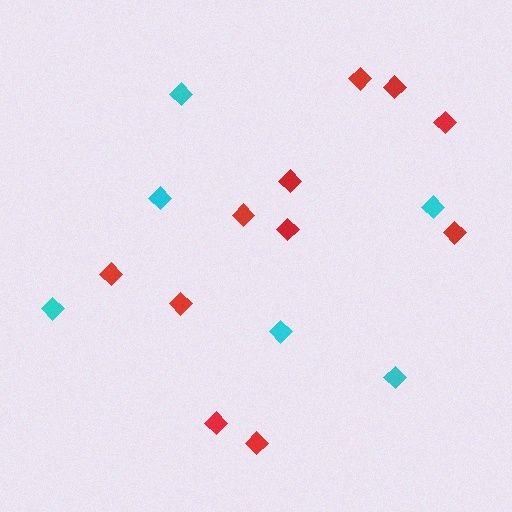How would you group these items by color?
There are 2 groups: one group of cyan diamonds (6) and one group of red diamonds (11).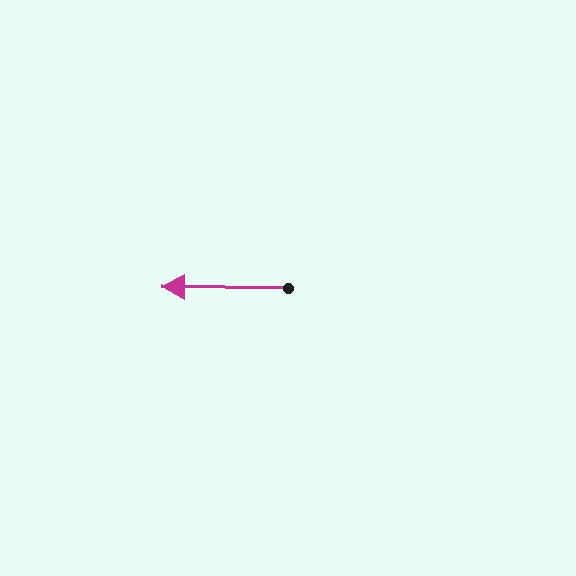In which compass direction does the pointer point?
West.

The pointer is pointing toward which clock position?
Roughly 9 o'clock.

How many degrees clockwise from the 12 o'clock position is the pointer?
Approximately 271 degrees.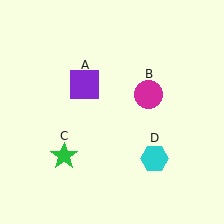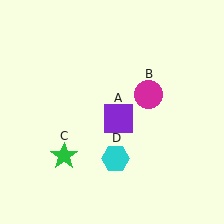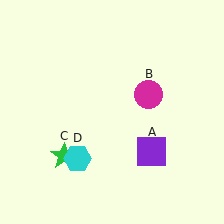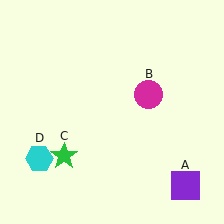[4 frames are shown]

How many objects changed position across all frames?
2 objects changed position: purple square (object A), cyan hexagon (object D).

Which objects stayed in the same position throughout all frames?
Magenta circle (object B) and green star (object C) remained stationary.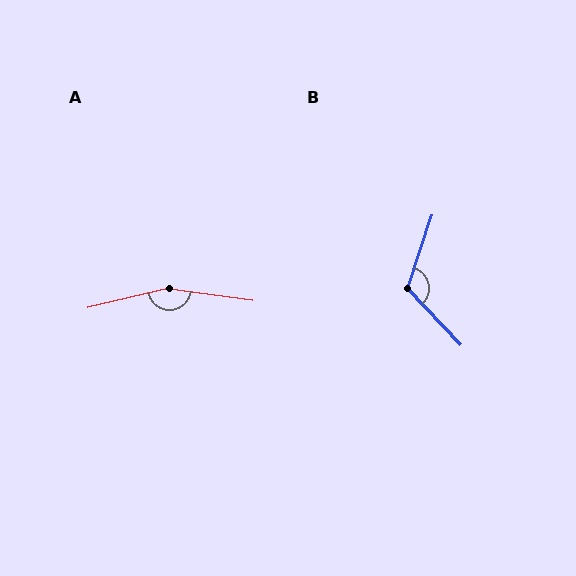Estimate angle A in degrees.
Approximately 159 degrees.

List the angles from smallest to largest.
B (119°), A (159°).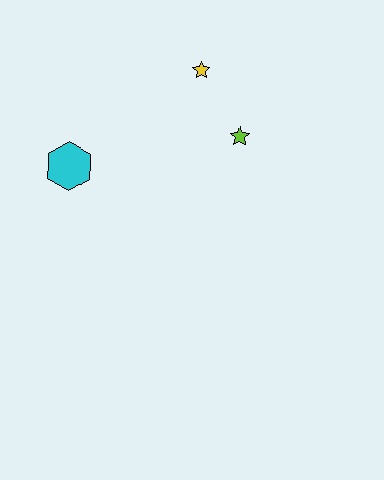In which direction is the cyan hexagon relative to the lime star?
The cyan hexagon is to the left of the lime star.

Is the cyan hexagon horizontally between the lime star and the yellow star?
No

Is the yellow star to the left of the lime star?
Yes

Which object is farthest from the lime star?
The cyan hexagon is farthest from the lime star.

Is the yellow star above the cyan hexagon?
Yes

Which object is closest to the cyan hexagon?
The yellow star is closest to the cyan hexagon.